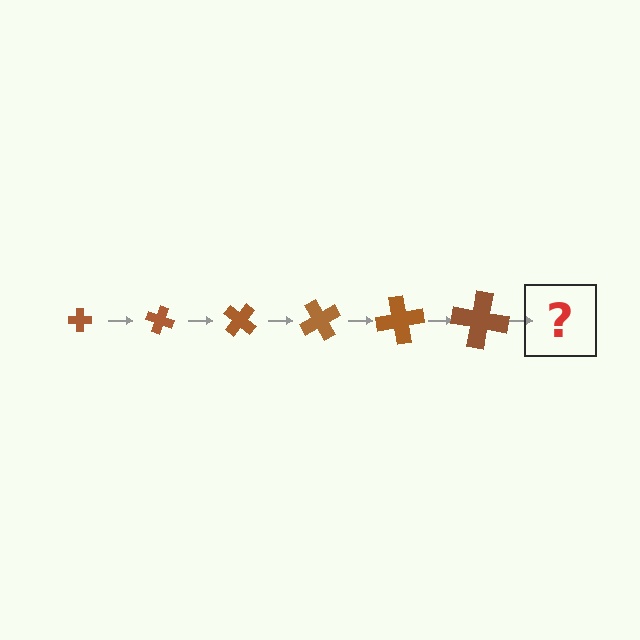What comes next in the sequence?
The next element should be a cross, larger than the previous one and rotated 120 degrees from the start.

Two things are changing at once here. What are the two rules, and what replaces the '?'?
The two rules are that the cross grows larger each step and it rotates 20 degrees each step. The '?' should be a cross, larger than the previous one and rotated 120 degrees from the start.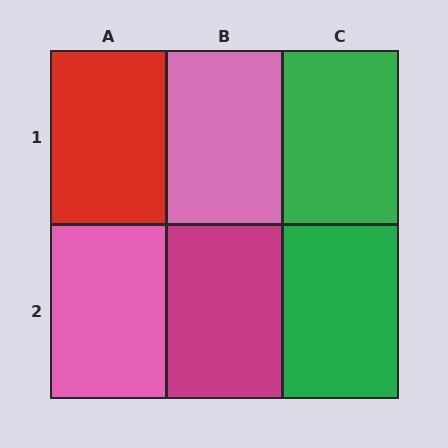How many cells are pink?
2 cells are pink.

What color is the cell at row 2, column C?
Green.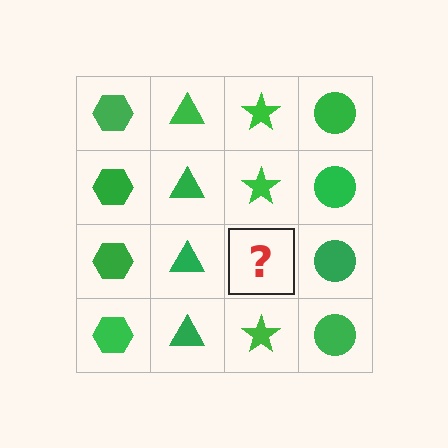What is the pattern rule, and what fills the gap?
The rule is that each column has a consistent shape. The gap should be filled with a green star.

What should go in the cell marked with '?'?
The missing cell should contain a green star.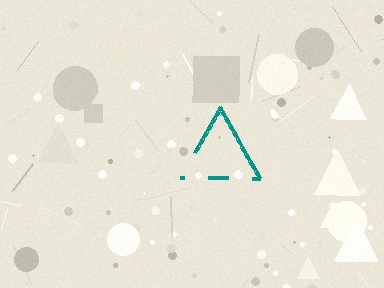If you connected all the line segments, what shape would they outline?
They would outline a triangle.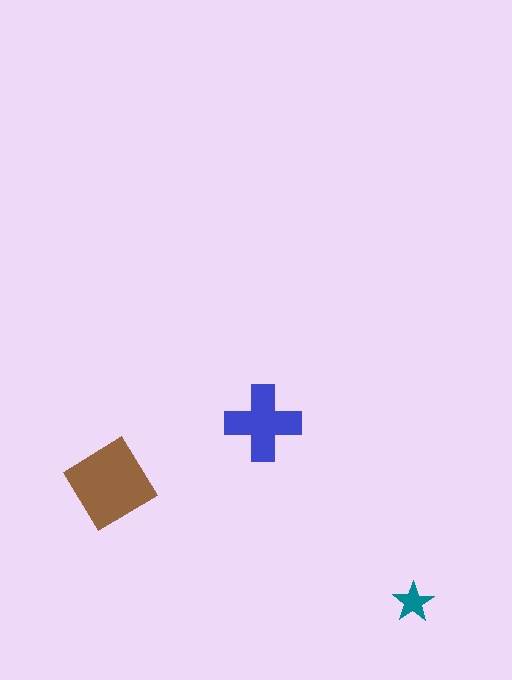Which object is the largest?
The brown diamond.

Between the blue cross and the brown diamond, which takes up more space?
The brown diamond.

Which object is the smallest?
The teal star.